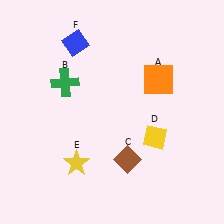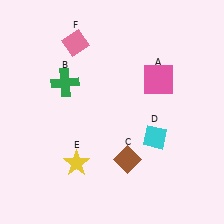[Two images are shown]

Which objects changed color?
A changed from orange to pink. D changed from yellow to cyan. F changed from blue to pink.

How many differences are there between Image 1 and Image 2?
There are 3 differences between the two images.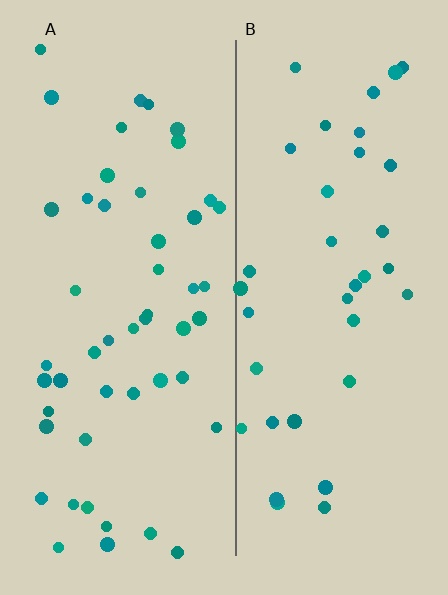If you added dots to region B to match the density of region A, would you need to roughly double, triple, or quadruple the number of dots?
Approximately double.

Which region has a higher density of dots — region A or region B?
A (the left).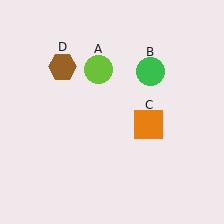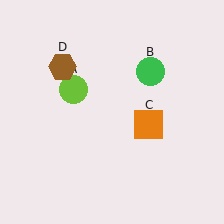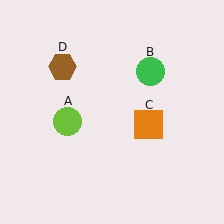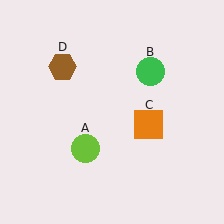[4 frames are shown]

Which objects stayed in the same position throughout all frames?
Green circle (object B) and orange square (object C) and brown hexagon (object D) remained stationary.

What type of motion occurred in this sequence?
The lime circle (object A) rotated counterclockwise around the center of the scene.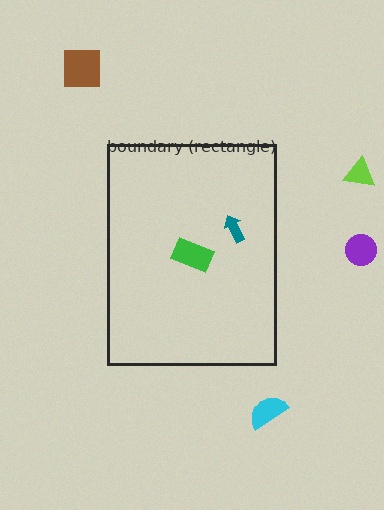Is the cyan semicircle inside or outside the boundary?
Outside.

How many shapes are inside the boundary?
2 inside, 4 outside.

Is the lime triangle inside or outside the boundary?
Outside.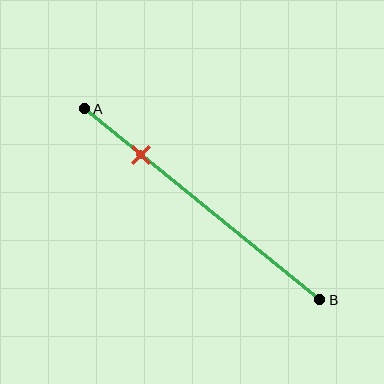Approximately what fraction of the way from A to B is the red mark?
The red mark is approximately 25% of the way from A to B.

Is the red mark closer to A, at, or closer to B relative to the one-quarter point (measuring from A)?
The red mark is approximately at the one-quarter point of segment AB.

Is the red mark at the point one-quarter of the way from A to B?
Yes, the mark is approximately at the one-quarter point.